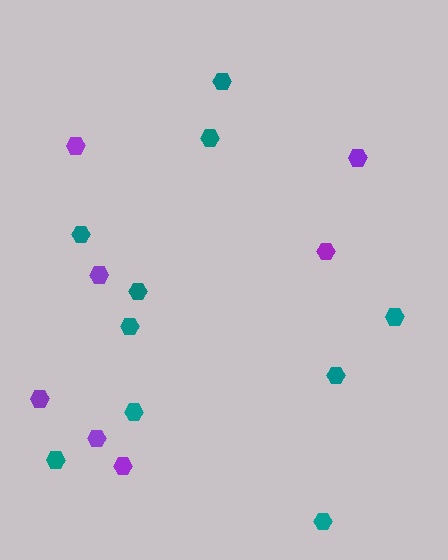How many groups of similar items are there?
There are 2 groups: one group of teal hexagons (10) and one group of purple hexagons (7).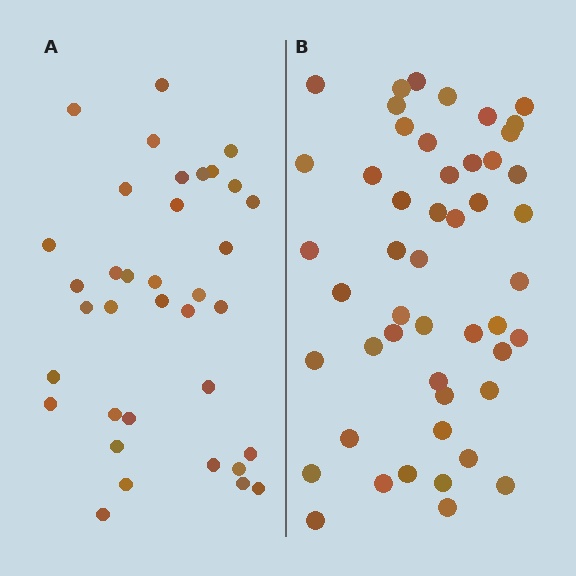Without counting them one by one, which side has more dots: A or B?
Region B (the right region) has more dots.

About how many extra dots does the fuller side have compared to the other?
Region B has approximately 15 more dots than region A.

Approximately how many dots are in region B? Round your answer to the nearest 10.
About 50 dots. (The exact count is 49, which rounds to 50.)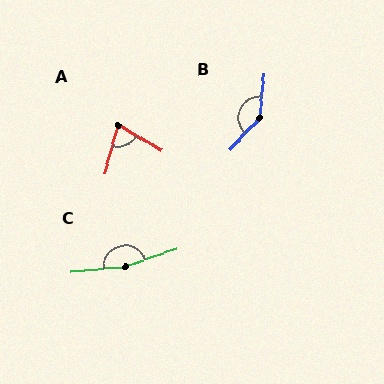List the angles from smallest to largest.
A (76°), B (143°), C (167°).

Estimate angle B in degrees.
Approximately 143 degrees.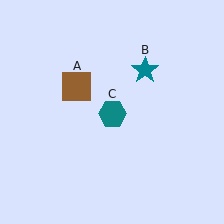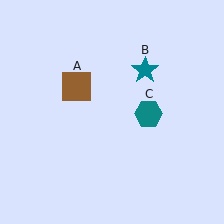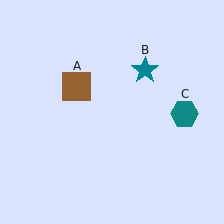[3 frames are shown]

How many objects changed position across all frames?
1 object changed position: teal hexagon (object C).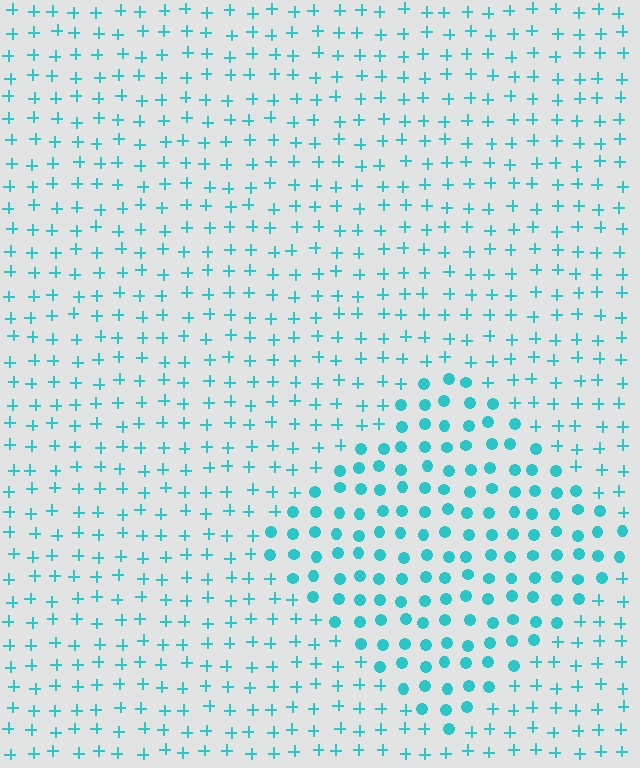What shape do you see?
I see a diamond.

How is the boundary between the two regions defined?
The boundary is defined by a change in element shape: circles inside vs. plus signs outside. All elements share the same color and spacing.